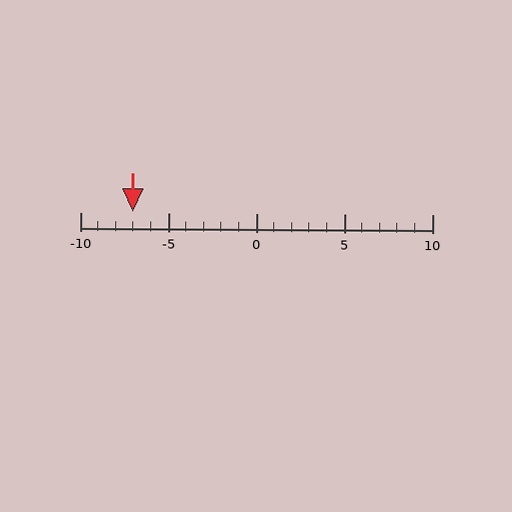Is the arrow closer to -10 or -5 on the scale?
The arrow is closer to -5.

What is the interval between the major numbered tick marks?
The major tick marks are spaced 5 units apart.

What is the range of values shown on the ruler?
The ruler shows values from -10 to 10.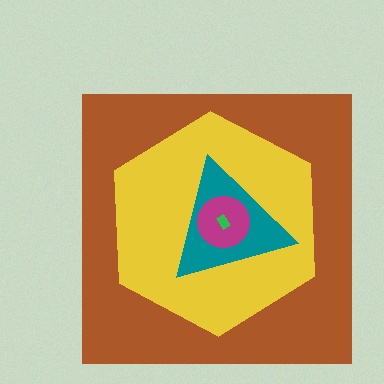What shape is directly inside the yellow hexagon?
The teal triangle.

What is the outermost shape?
The brown square.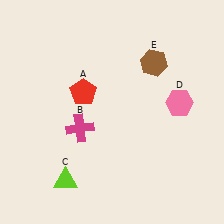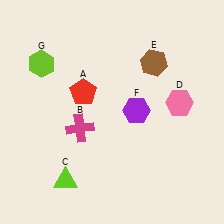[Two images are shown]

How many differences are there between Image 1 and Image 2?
There are 2 differences between the two images.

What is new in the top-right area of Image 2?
A purple hexagon (F) was added in the top-right area of Image 2.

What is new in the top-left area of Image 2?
A lime hexagon (G) was added in the top-left area of Image 2.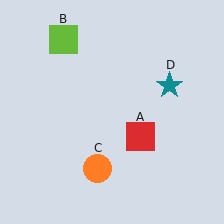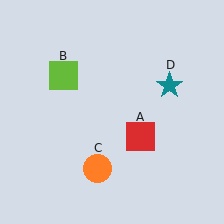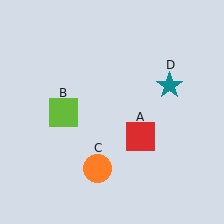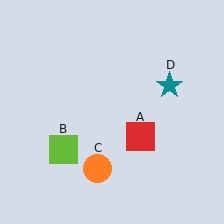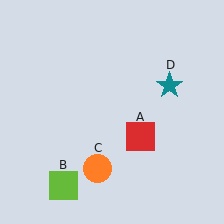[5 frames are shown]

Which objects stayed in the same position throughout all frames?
Red square (object A) and orange circle (object C) and teal star (object D) remained stationary.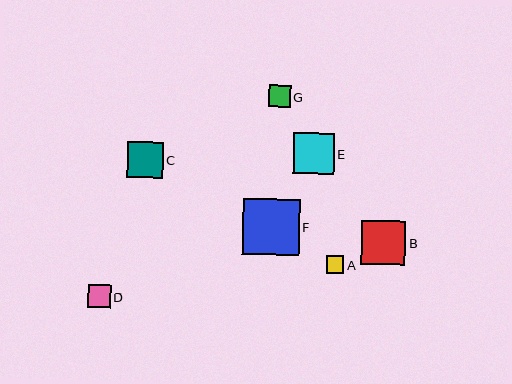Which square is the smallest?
Square A is the smallest with a size of approximately 17 pixels.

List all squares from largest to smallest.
From largest to smallest: F, B, E, C, D, G, A.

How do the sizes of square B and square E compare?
Square B and square E are approximately the same size.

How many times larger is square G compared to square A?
Square G is approximately 1.3 times the size of square A.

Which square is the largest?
Square F is the largest with a size of approximately 57 pixels.